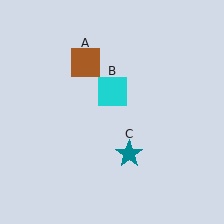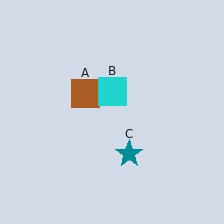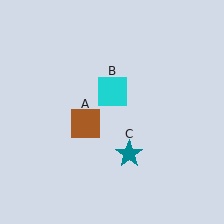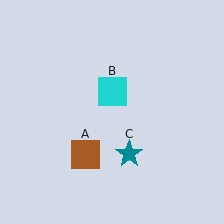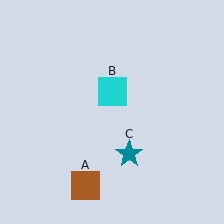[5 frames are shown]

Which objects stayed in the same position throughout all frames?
Cyan square (object B) and teal star (object C) remained stationary.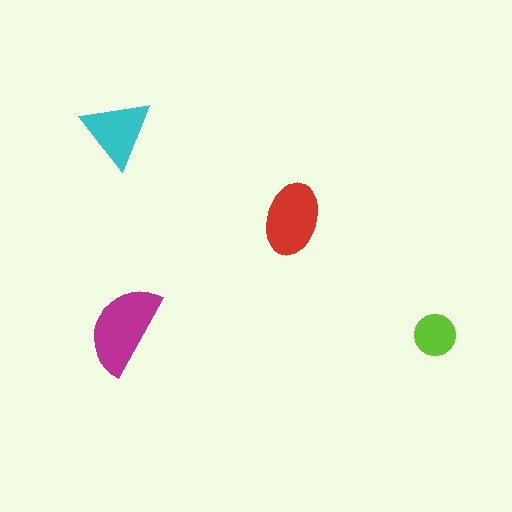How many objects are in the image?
There are 4 objects in the image.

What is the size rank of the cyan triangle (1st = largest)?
3rd.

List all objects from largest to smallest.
The magenta semicircle, the red ellipse, the cyan triangle, the lime circle.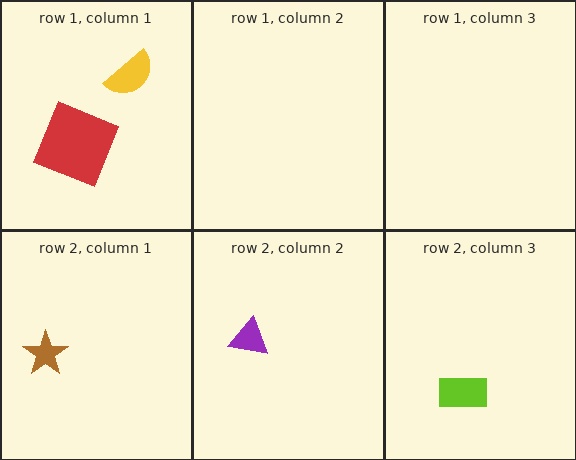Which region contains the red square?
The row 1, column 1 region.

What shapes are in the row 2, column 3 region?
The lime rectangle.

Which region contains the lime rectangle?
The row 2, column 3 region.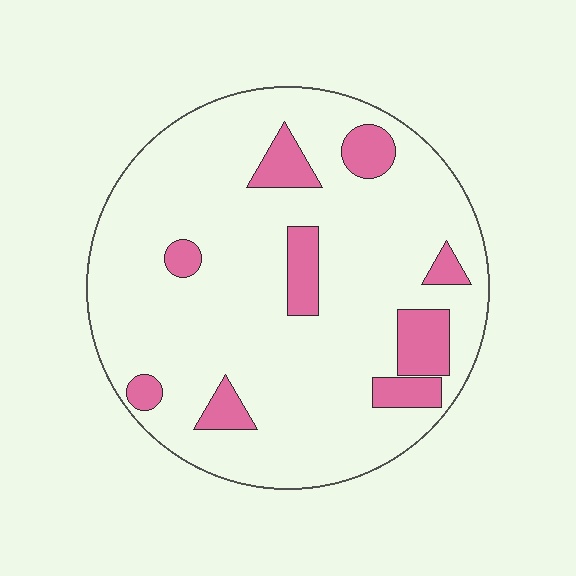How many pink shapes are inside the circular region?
9.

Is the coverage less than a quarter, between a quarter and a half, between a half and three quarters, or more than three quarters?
Less than a quarter.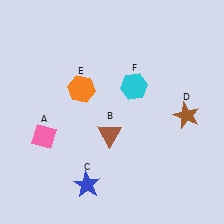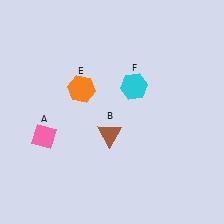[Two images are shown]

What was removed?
The brown star (D), the blue star (C) were removed in Image 2.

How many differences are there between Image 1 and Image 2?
There are 2 differences between the two images.